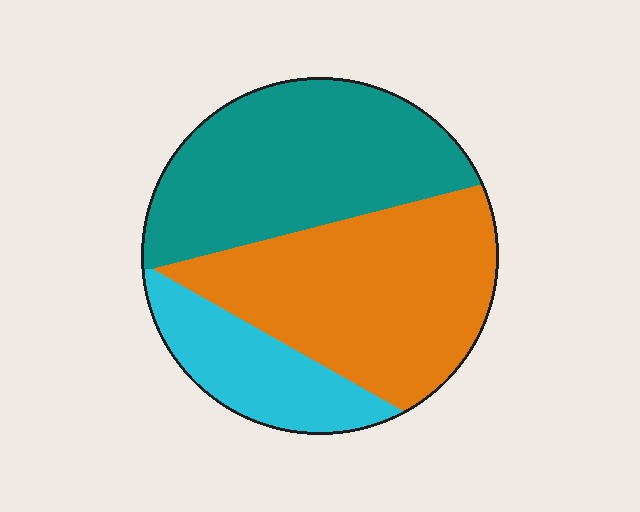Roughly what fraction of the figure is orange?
Orange takes up between a quarter and a half of the figure.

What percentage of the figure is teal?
Teal covers around 40% of the figure.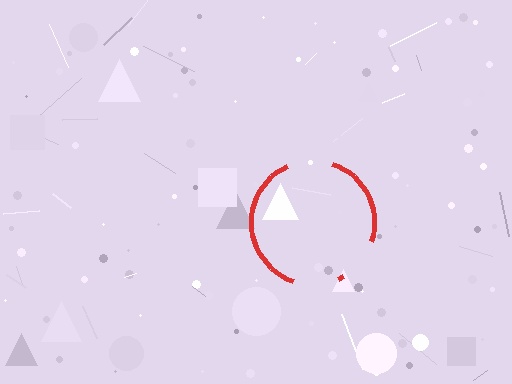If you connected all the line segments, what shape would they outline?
They would outline a circle.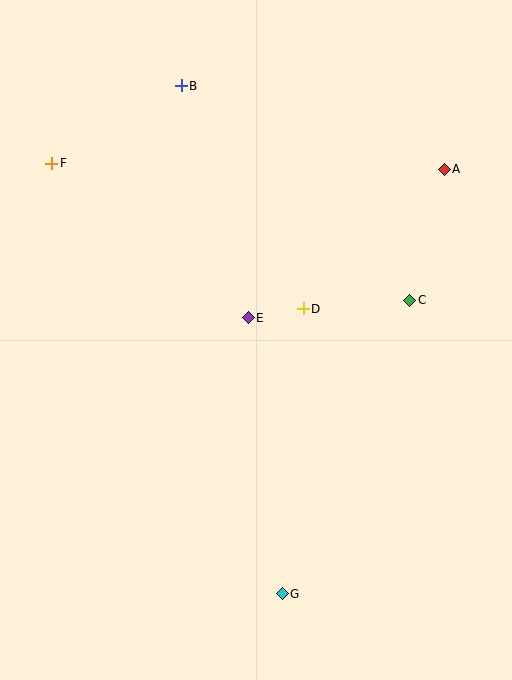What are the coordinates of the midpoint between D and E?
The midpoint between D and E is at (276, 313).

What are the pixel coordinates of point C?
Point C is at (410, 300).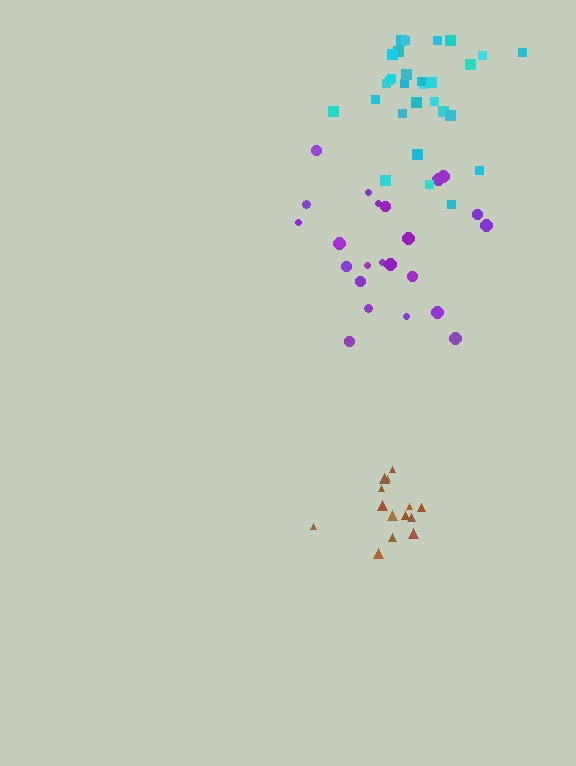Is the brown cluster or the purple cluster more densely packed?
Brown.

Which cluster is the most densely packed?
Cyan.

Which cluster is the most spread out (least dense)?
Purple.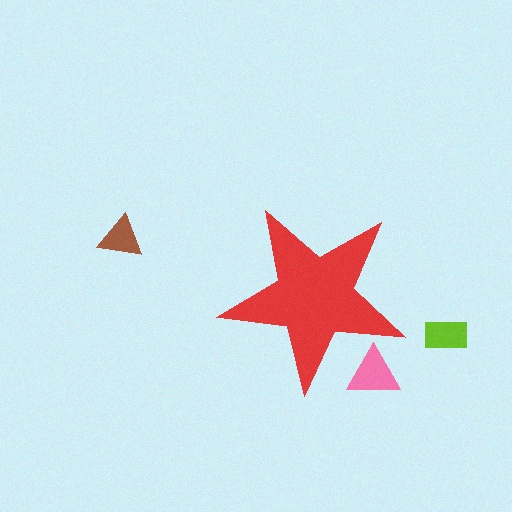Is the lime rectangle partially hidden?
No, the lime rectangle is fully visible.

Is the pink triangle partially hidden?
Yes, the pink triangle is partially hidden behind the red star.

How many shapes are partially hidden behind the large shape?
1 shape is partially hidden.